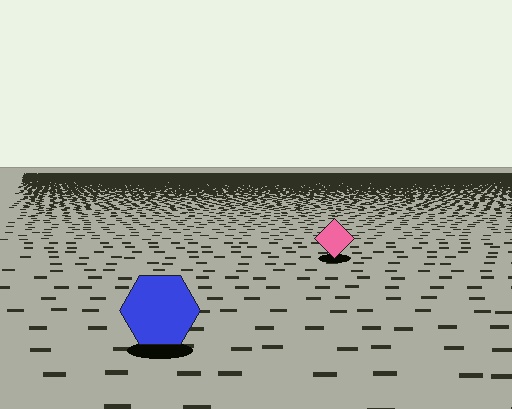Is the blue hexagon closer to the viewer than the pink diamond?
Yes. The blue hexagon is closer — you can tell from the texture gradient: the ground texture is coarser near it.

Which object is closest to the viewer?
The blue hexagon is closest. The texture marks near it are larger and more spread out.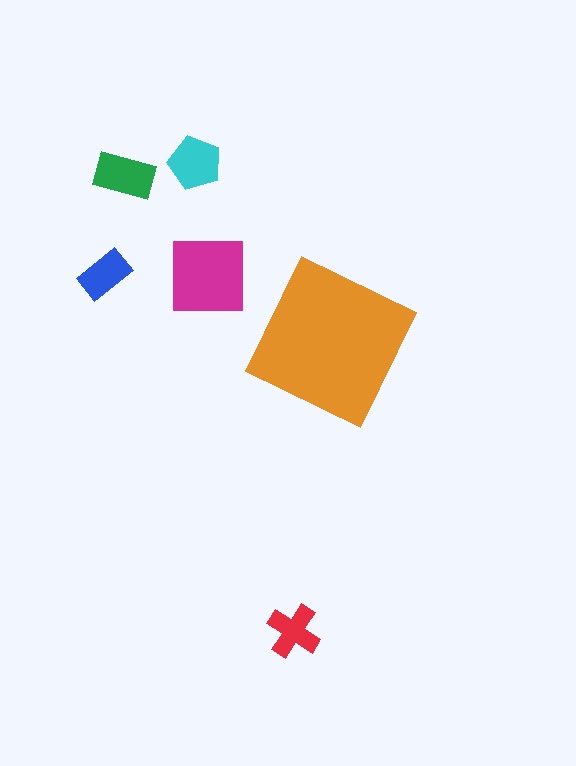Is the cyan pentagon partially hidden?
No, the cyan pentagon is fully visible.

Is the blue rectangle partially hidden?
No, the blue rectangle is fully visible.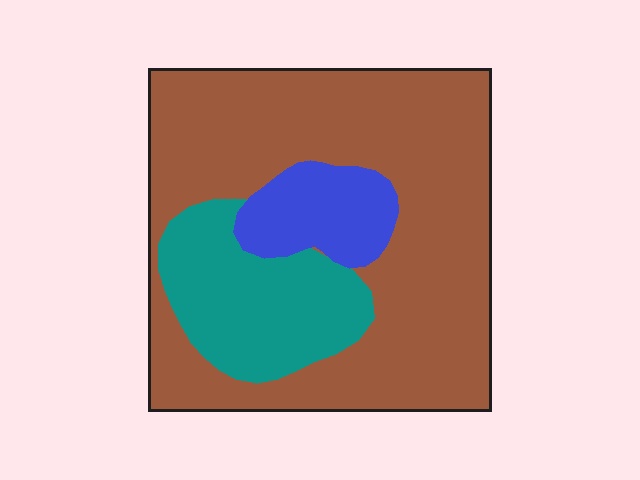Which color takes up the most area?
Brown, at roughly 70%.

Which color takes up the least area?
Blue, at roughly 10%.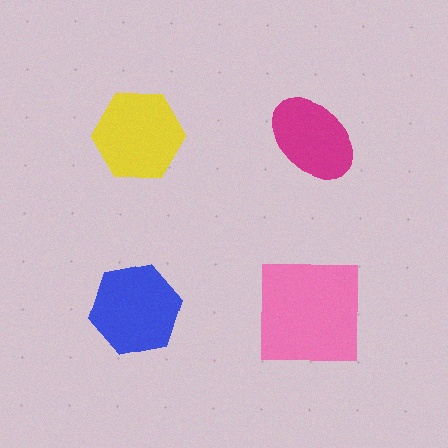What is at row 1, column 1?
A yellow hexagon.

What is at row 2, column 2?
A pink square.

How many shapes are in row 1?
2 shapes.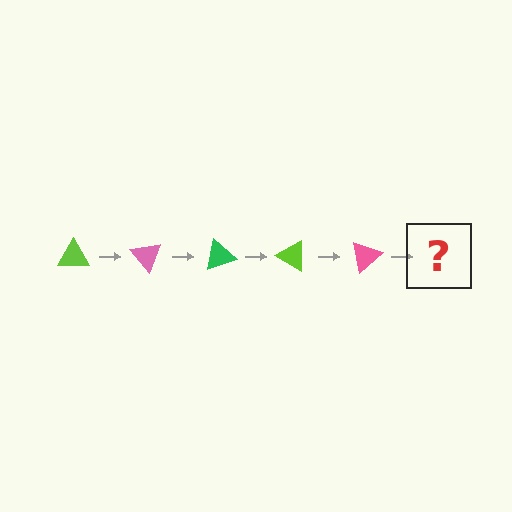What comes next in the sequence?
The next element should be a green triangle, rotated 250 degrees from the start.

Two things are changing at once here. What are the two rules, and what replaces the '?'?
The two rules are that it rotates 50 degrees each step and the color cycles through lime, pink, and green. The '?' should be a green triangle, rotated 250 degrees from the start.